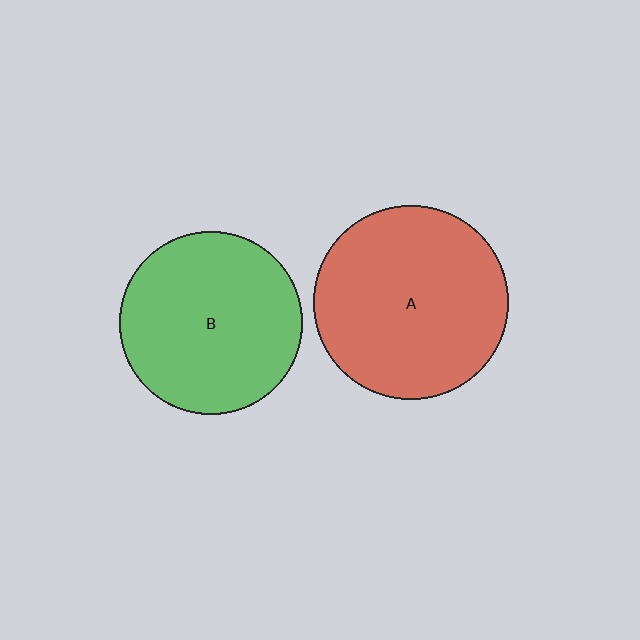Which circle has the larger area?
Circle A (red).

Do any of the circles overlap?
No, none of the circles overlap.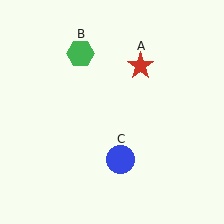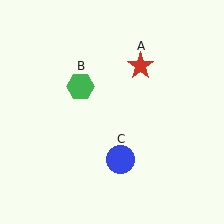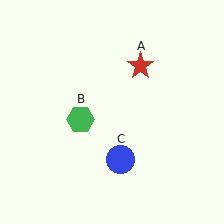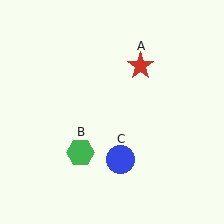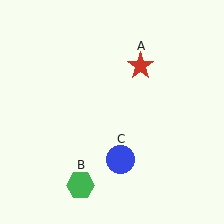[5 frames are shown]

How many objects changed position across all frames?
1 object changed position: green hexagon (object B).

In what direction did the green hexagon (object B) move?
The green hexagon (object B) moved down.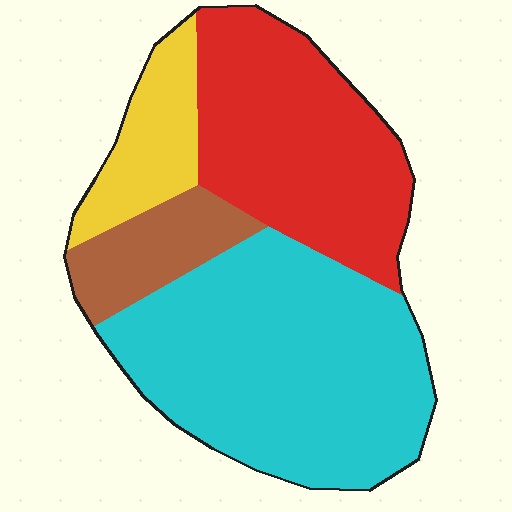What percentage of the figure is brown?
Brown covers roughly 10% of the figure.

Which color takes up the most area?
Cyan, at roughly 45%.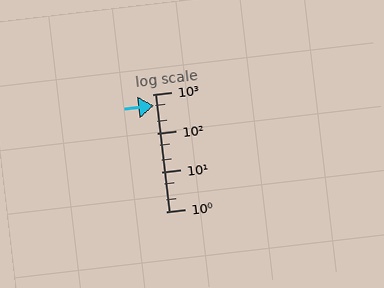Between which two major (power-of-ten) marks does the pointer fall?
The pointer is between 100 and 1000.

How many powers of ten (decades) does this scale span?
The scale spans 3 decades, from 1 to 1000.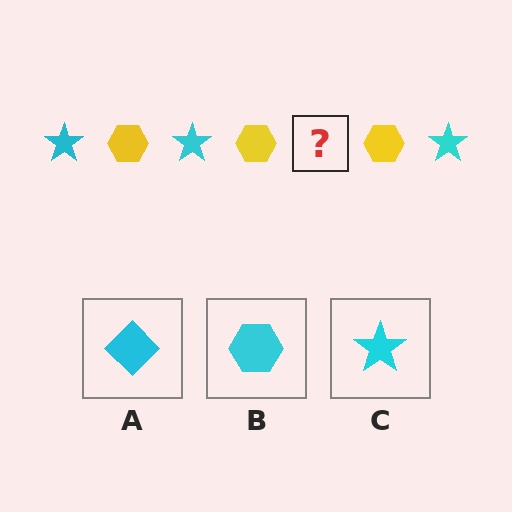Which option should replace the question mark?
Option C.